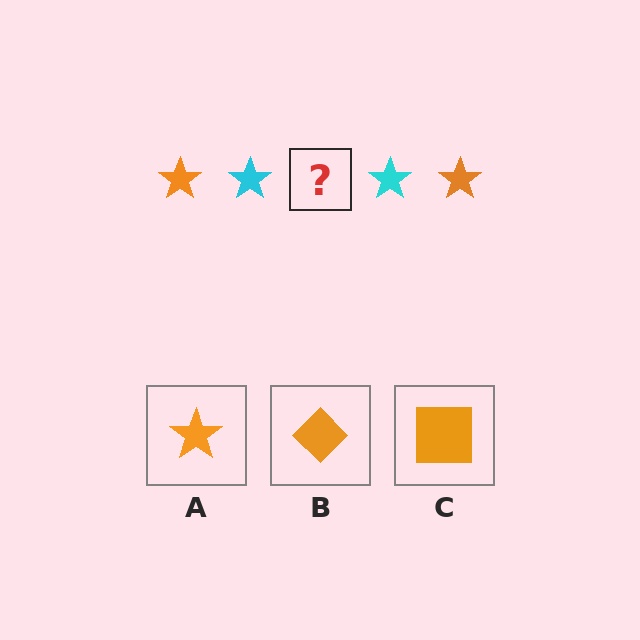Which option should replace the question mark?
Option A.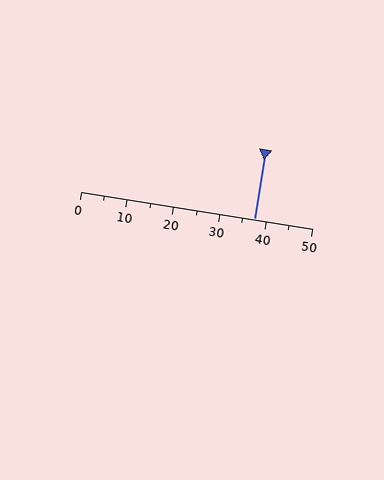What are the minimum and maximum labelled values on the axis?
The axis runs from 0 to 50.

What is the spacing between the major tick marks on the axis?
The major ticks are spaced 10 apart.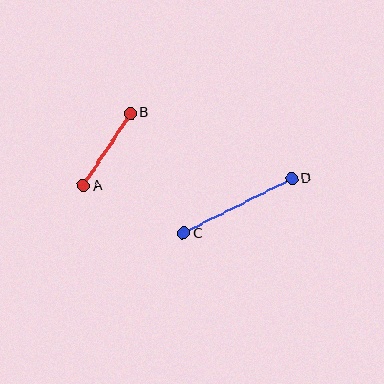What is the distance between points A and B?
The distance is approximately 86 pixels.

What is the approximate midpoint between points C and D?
The midpoint is at approximately (238, 206) pixels.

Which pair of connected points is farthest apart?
Points C and D are farthest apart.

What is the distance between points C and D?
The distance is approximately 121 pixels.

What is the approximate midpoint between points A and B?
The midpoint is at approximately (107, 150) pixels.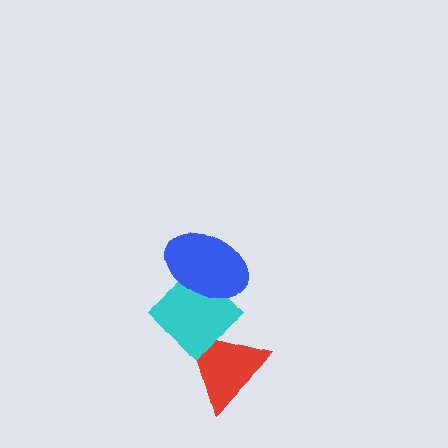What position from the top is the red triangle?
The red triangle is 3rd from the top.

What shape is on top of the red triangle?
The cyan diamond is on top of the red triangle.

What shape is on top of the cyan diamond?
The blue ellipse is on top of the cyan diamond.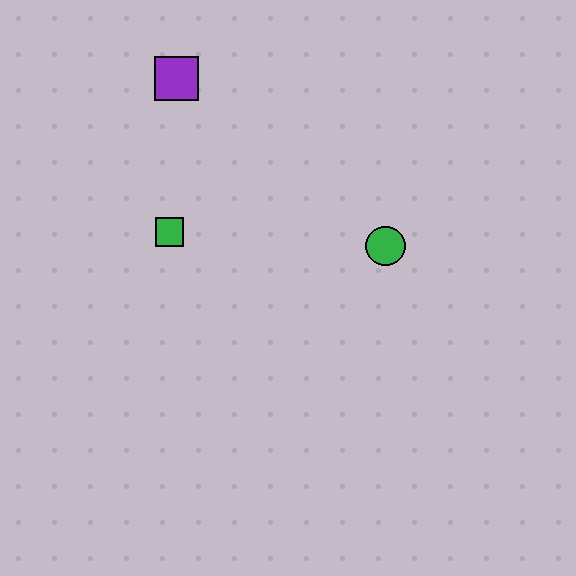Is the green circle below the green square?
Yes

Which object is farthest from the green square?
The green circle is farthest from the green square.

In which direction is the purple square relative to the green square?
The purple square is above the green square.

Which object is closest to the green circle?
The green square is closest to the green circle.